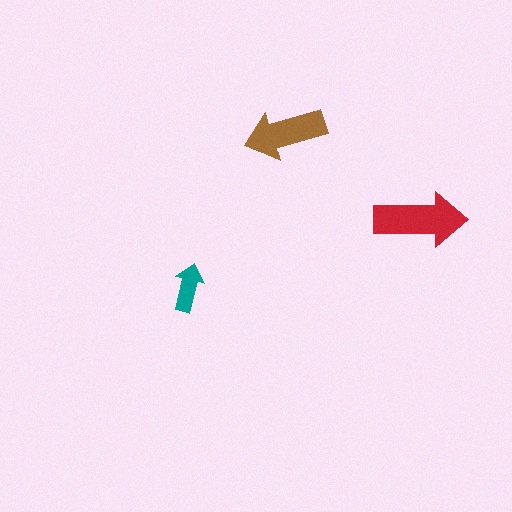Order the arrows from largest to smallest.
the red one, the brown one, the teal one.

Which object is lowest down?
The teal arrow is bottommost.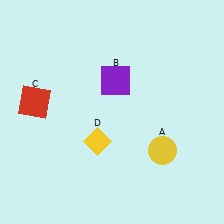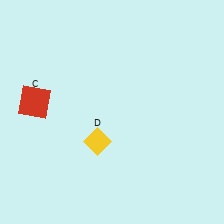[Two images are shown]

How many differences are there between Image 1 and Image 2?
There are 2 differences between the two images.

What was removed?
The yellow circle (A), the purple square (B) were removed in Image 2.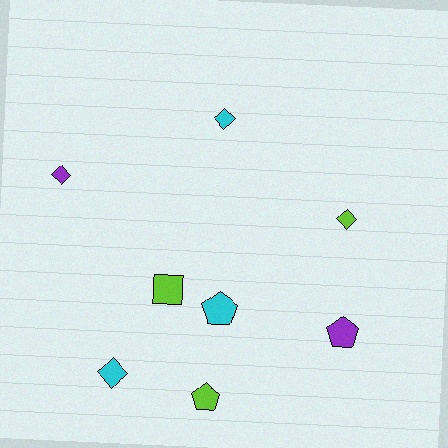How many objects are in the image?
There are 8 objects.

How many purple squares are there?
There are no purple squares.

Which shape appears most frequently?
Diamond, with 4 objects.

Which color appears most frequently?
Cyan, with 3 objects.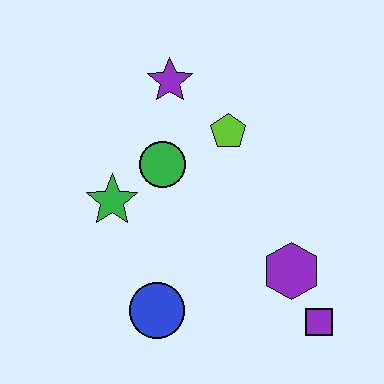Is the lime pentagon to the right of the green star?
Yes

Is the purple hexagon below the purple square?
No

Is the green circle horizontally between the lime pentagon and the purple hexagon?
No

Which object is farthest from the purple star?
The purple square is farthest from the purple star.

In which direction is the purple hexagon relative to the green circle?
The purple hexagon is to the right of the green circle.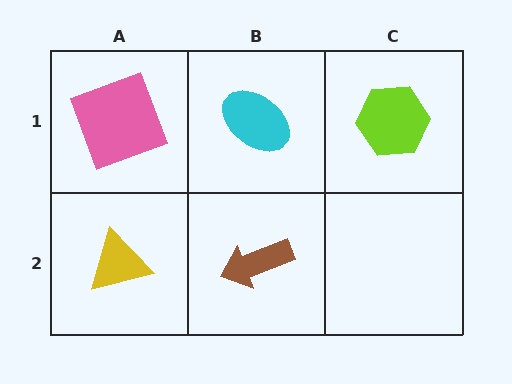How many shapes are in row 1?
3 shapes.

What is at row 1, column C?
A lime hexagon.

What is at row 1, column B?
A cyan ellipse.